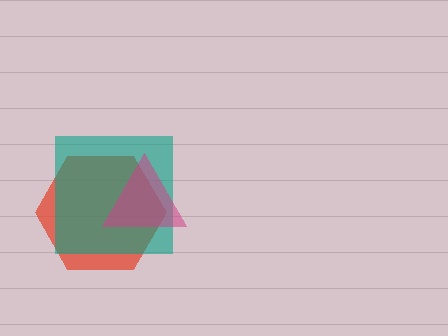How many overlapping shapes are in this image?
There are 3 overlapping shapes in the image.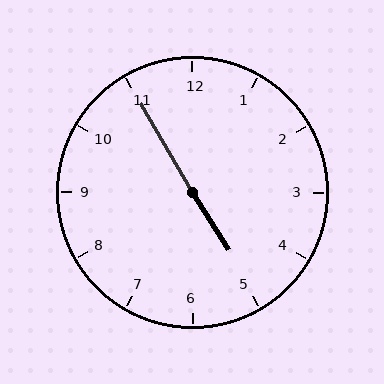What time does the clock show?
4:55.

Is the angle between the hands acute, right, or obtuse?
It is obtuse.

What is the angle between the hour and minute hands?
Approximately 178 degrees.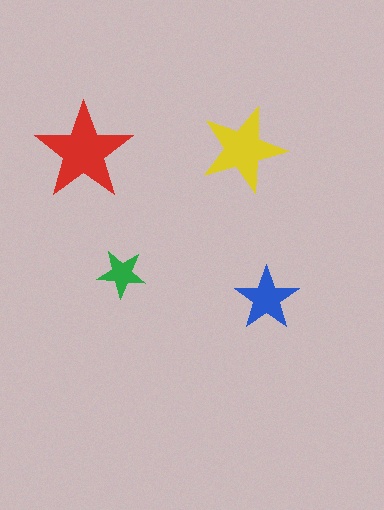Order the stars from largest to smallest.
the red one, the yellow one, the blue one, the green one.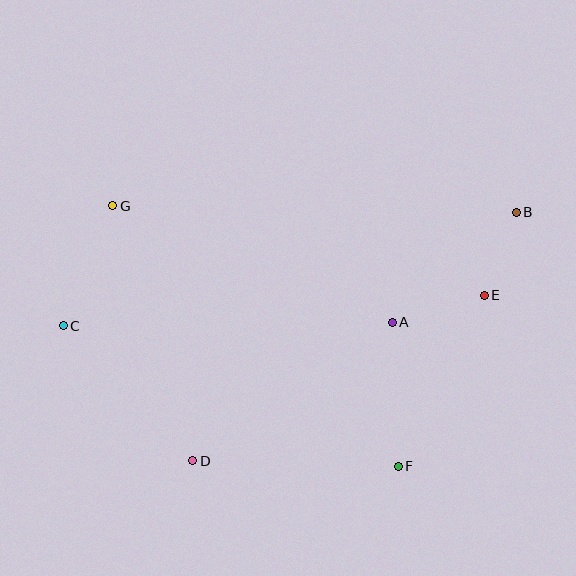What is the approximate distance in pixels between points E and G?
The distance between E and G is approximately 382 pixels.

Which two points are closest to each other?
Points B and E are closest to each other.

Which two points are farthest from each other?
Points B and C are farthest from each other.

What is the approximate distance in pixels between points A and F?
The distance between A and F is approximately 144 pixels.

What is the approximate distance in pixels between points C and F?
The distance between C and F is approximately 363 pixels.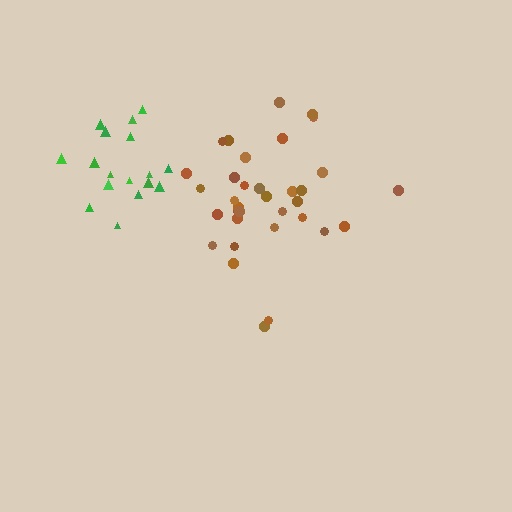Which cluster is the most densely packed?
Green.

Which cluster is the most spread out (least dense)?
Brown.